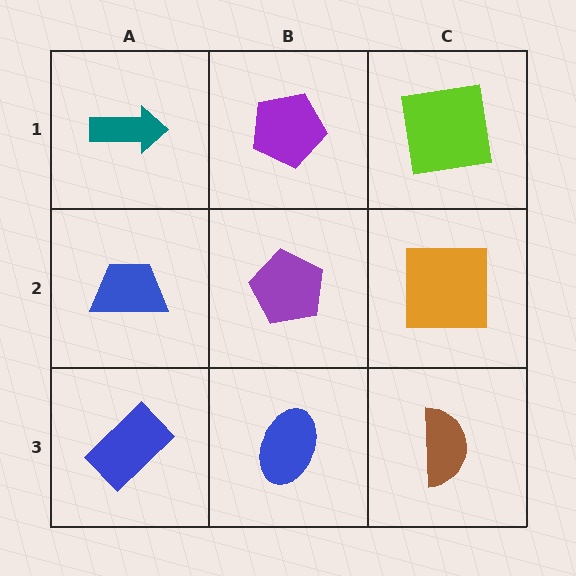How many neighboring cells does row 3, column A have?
2.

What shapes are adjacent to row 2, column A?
A teal arrow (row 1, column A), a blue rectangle (row 3, column A), a purple pentagon (row 2, column B).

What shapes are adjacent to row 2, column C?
A lime square (row 1, column C), a brown semicircle (row 3, column C), a purple pentagon (row 2, column B).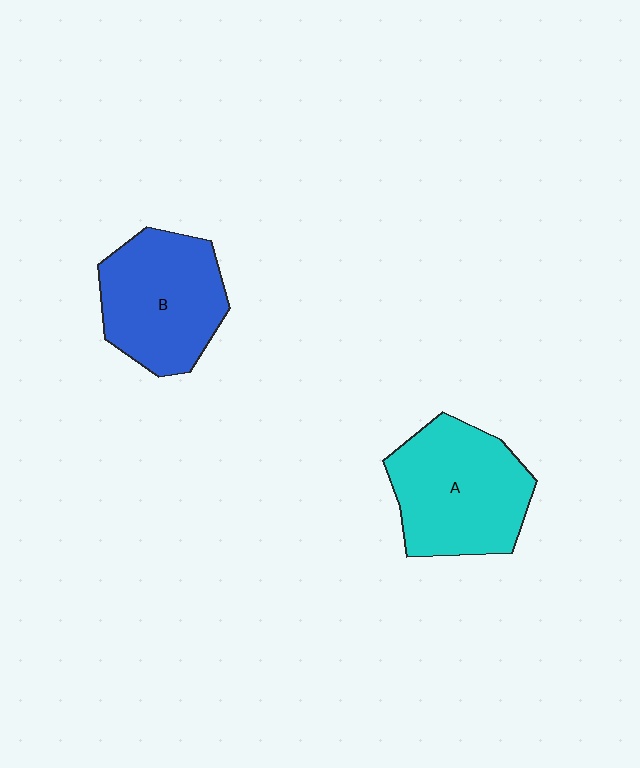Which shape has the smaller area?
Shape B (blue).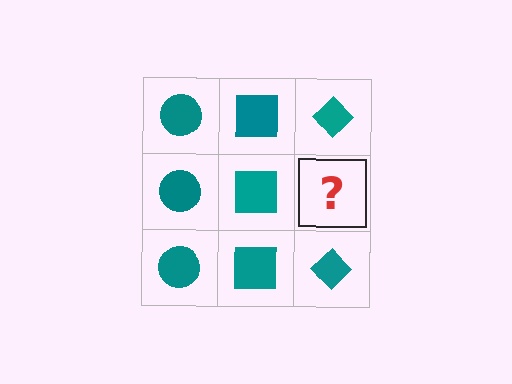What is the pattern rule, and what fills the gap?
The rule is that each column has a consistent shape. The gap should be filled with a teal diamond.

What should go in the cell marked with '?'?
The missing cell should contain a teal diamond.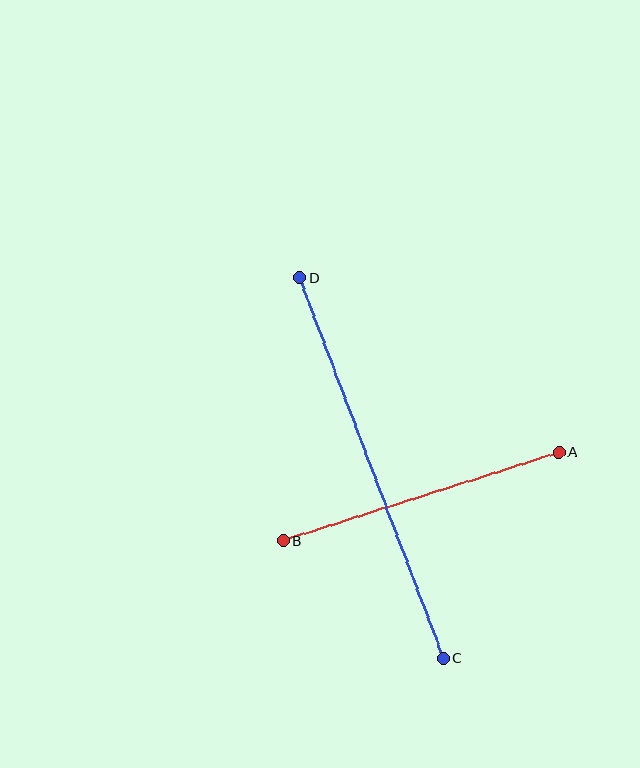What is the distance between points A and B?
The distance is approximately 289 pixels.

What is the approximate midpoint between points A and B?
The midpoint is at approximately (421, 496) pixels.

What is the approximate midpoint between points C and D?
The midpoint is at approximately (371, 467) pixels.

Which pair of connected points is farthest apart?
Points C and D are farthest apart.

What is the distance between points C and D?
The distance is approximately 407 pixels.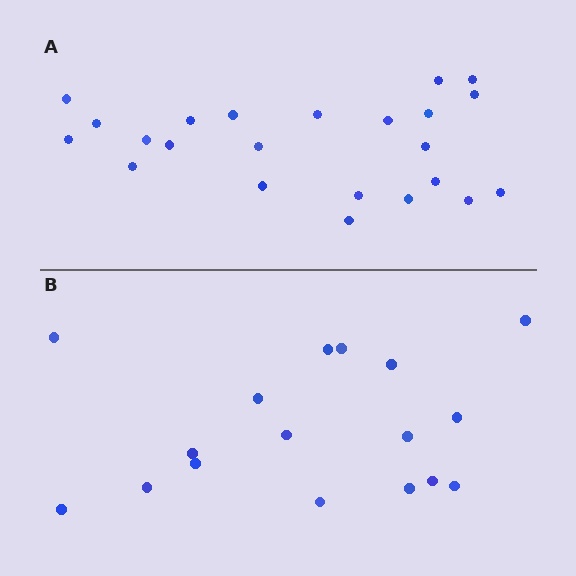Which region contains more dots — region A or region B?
Region A (the top region) has more dots.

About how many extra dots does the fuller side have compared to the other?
Region A has about 6 more dots than region B.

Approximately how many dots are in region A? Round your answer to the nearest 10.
About 20 dots. (The exact count is 23, which rounds to 20.)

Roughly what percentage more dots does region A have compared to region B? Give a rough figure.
About 35% more.